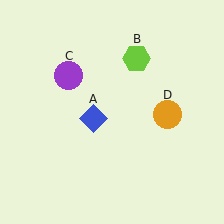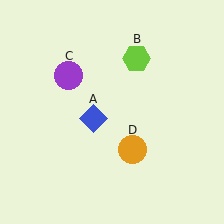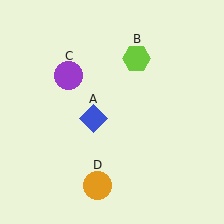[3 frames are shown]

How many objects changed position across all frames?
1 object changed position: orange circle (object D).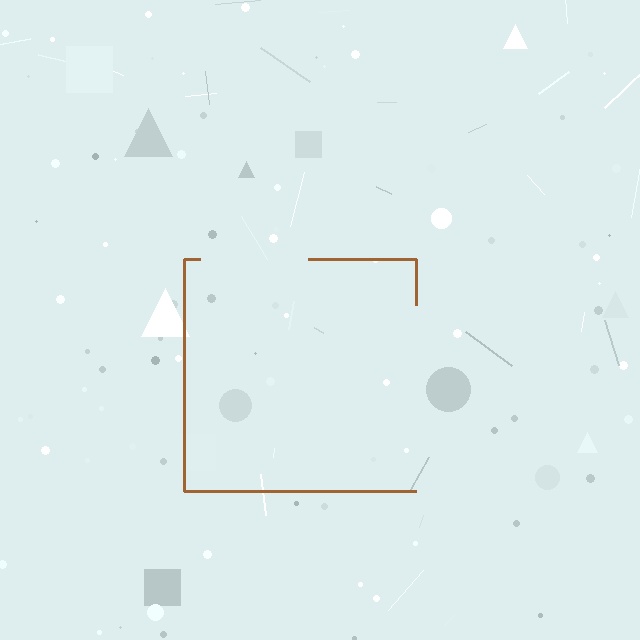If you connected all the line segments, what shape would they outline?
They would outline a square.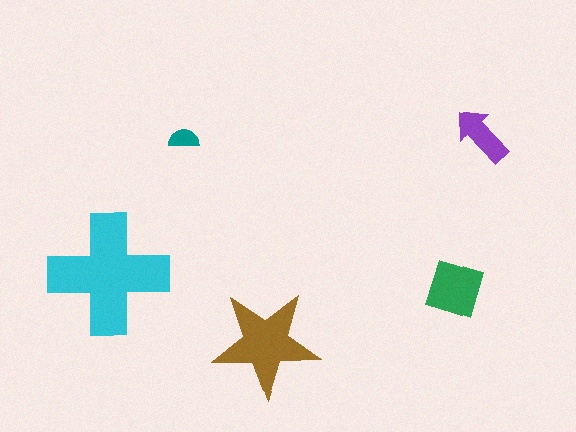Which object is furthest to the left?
The cyan cross is leftmost.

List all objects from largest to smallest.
The cyan cross, the brown star, the green diamond, the purple arrow, the teal semicircle.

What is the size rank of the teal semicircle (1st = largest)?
5th.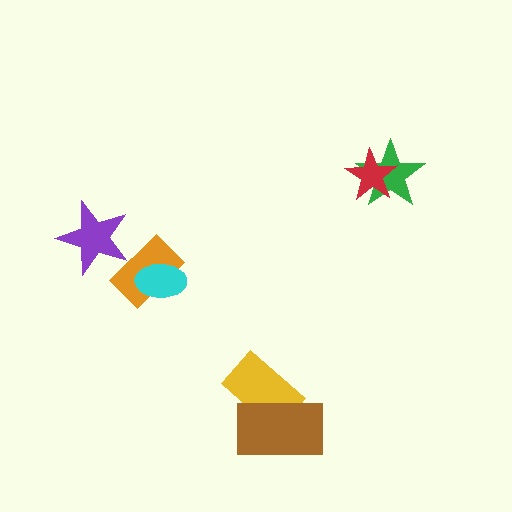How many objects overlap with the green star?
1 object overlaps with the green star.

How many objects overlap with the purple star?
1 object overlaps with the purple star.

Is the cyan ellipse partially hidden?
No, no other shape covers it.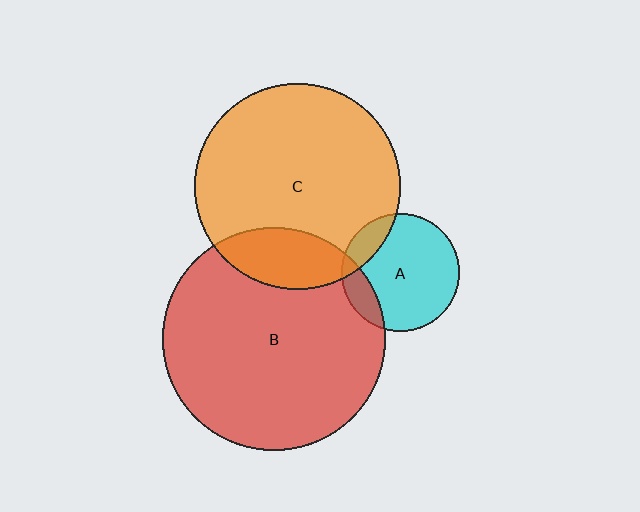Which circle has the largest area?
Circle B (red).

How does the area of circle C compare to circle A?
Approximately 3.0 times.